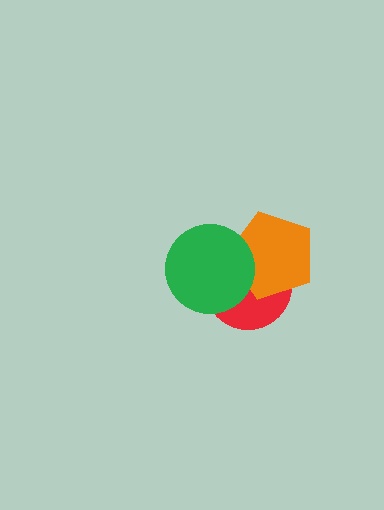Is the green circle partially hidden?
No, no other shape covers it.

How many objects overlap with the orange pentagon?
2 objects overlap with the orange pentagon.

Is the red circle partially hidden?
Yes, it is partially covered by another shape.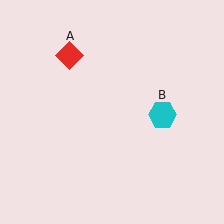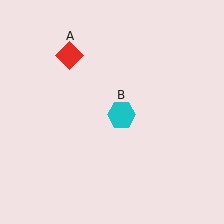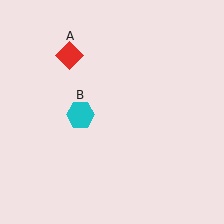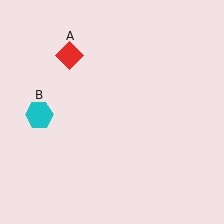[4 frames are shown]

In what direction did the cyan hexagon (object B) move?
The cyan hexagon (object B) moved left.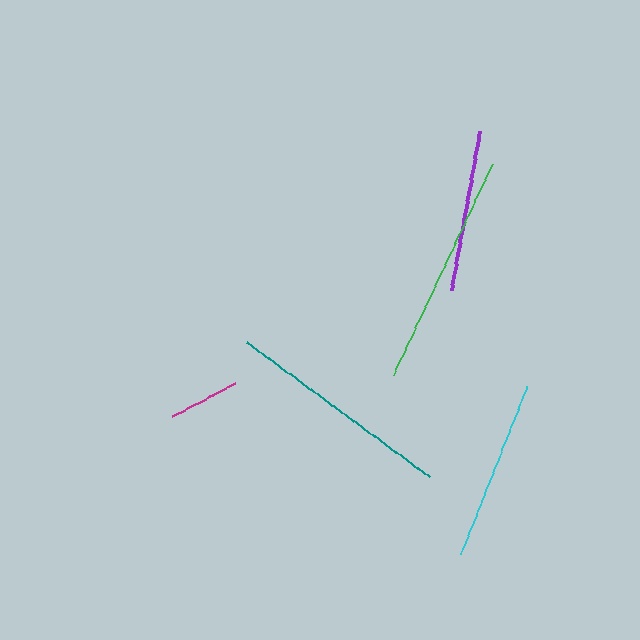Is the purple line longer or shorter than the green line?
The green line is longer than the purple line.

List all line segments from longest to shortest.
From longest to shortest: green, teal, cyan, purple, magenta.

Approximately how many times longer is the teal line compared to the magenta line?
The teal line is approximately 3.2 times the length of the magenta line.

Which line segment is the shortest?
The magenta line is the shortest at approximately 71 pixels.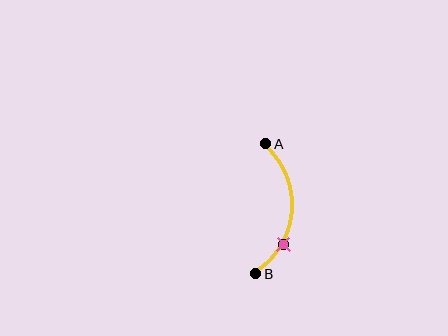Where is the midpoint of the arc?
The arc midpoint is the point on the curve farthest from the straight line joining A and B. It sits to the right of that line.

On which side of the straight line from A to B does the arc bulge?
The arc bulges to the right of the straight line connecting A and B.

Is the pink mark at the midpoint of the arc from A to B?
No. The pink mark lies on the arc but is closer to endpoint B. The arc midpoint would be at the point on the curve equidistant along the arc from both A and B.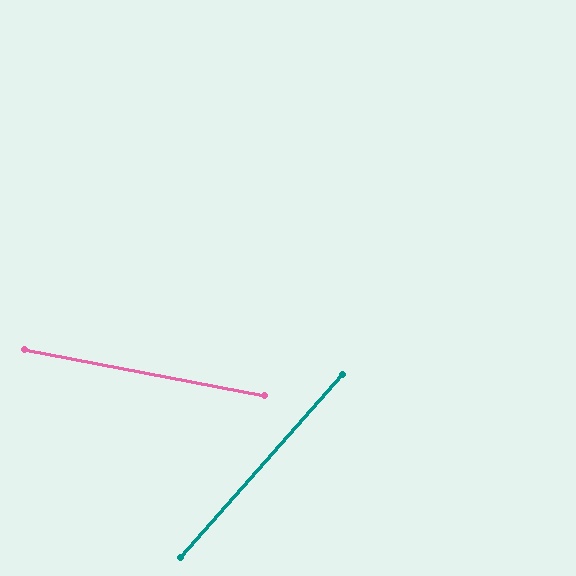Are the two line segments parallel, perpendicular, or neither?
Neither parallel nor perpendicular — they differ by about 59°.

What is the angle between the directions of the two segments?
Approximately 59 degrees.